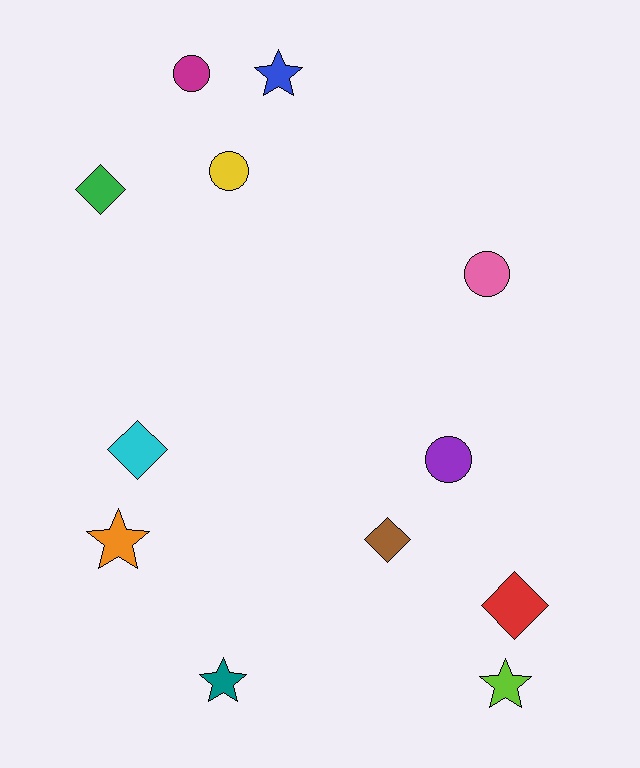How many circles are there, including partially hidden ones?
There are 4 circles.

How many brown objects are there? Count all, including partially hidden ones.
There is 1 brown object.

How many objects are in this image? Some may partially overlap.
There are 12 objects.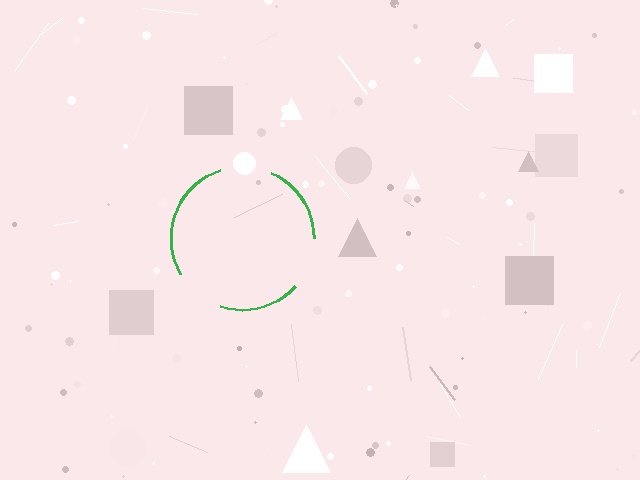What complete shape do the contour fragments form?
The contour fragments form a circle.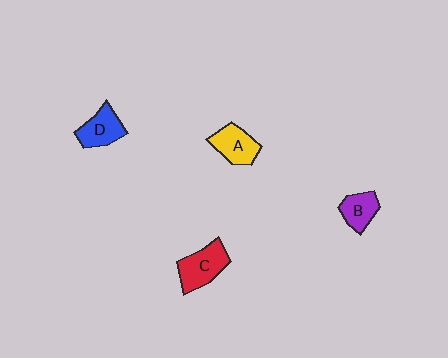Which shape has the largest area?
Shape C (red).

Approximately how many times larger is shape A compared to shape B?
Approximately 1.3 times.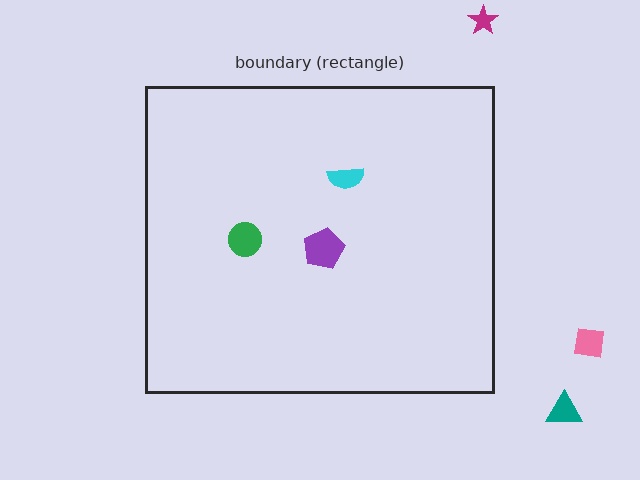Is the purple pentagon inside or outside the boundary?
Inside.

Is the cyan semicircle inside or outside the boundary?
Inside.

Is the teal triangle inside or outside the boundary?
Outside.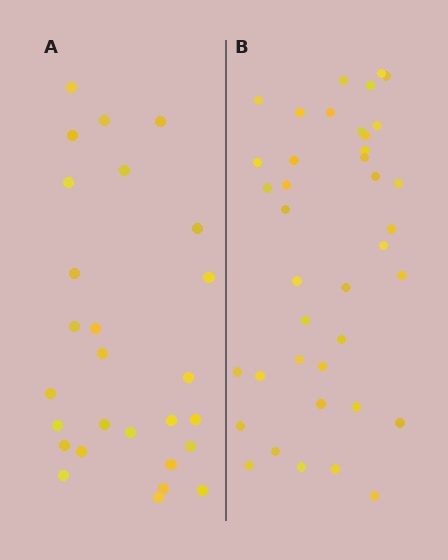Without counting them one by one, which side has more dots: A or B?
Region B (the right region) has more dots.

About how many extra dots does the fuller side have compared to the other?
Region B has roughly 12 or so more dots than region A.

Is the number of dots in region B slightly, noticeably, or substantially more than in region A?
Region B has noticeably more, but not dramatically so. The ratio is roughly 1.4 to 1.